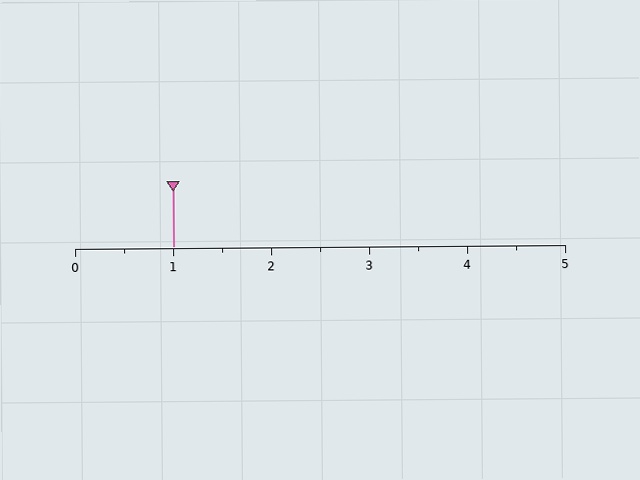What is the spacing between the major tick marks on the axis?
The major ticks are spaced 1 apart.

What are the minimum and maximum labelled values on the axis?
The axis runs from 0 to 5.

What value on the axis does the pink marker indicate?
The marker indicates approximately 1.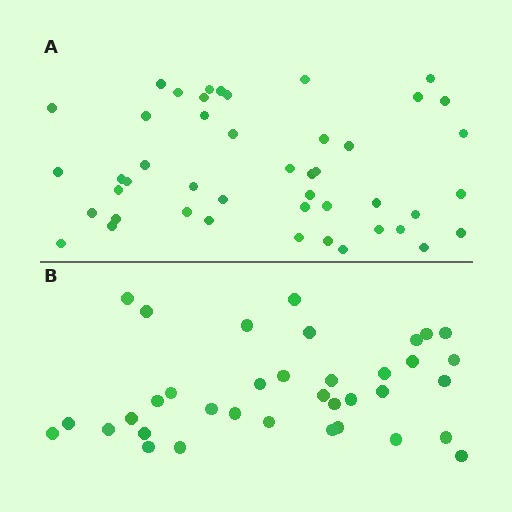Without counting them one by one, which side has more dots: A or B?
Region A (the top region) has more dots.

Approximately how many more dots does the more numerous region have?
Region A has roughly 10 or so more dots than region B.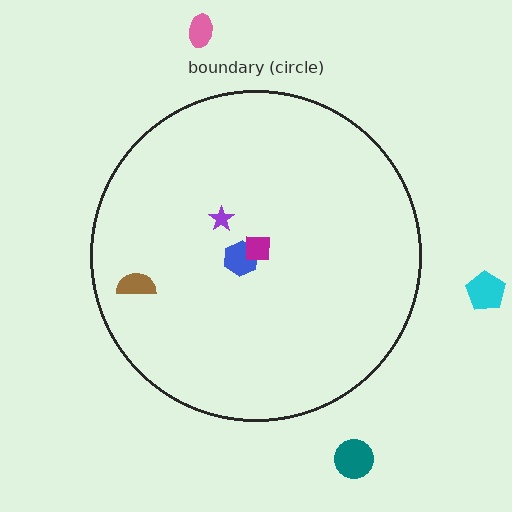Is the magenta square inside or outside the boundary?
Inside.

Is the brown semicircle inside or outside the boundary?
Inside.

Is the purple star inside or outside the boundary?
Inside.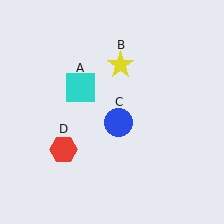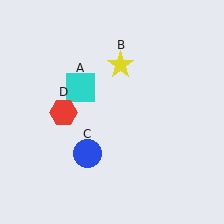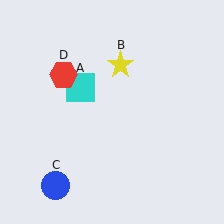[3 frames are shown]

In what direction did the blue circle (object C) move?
The blue circle (object C) moved down and to the left.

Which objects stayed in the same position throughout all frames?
Cyan square (object A) and yellow star (object B) remained stationary.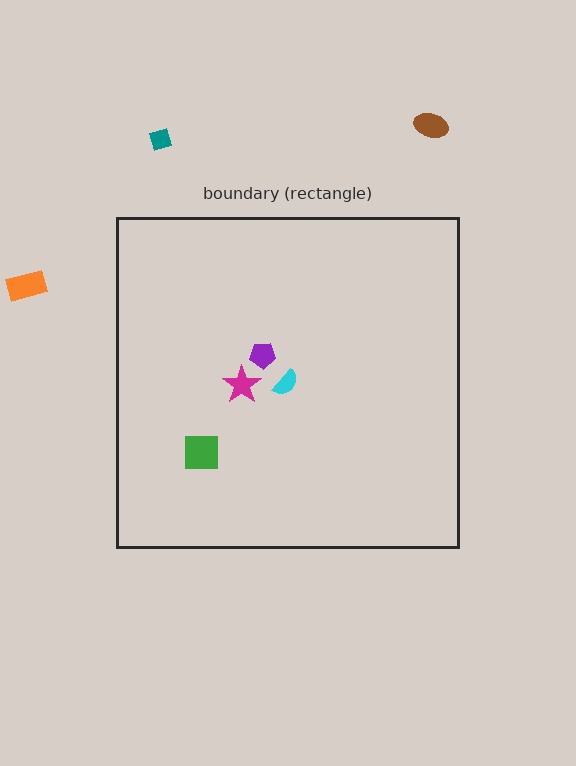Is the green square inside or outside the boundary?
Inside.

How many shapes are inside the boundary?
4 inside, 3 outside.